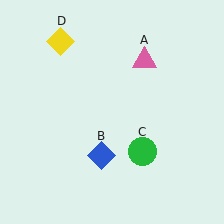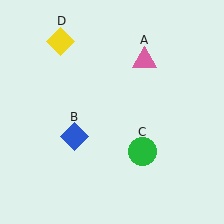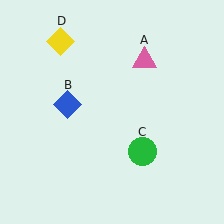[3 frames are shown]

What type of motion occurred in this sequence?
The blue diamond (object B) rotated clockwise around the center of the scene.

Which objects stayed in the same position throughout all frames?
Pink triangle (object A) and green circle (object C) and yellow diamond (object D) remained stationary.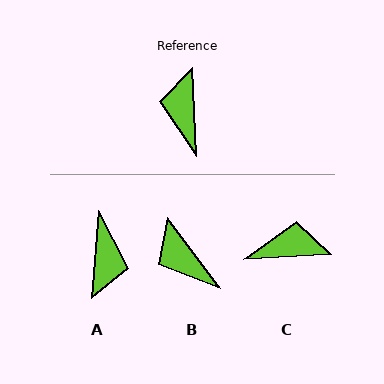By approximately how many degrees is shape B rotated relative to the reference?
Approximately 34 degrees counter-clockwise.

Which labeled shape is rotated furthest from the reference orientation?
A, about 174 degrees away.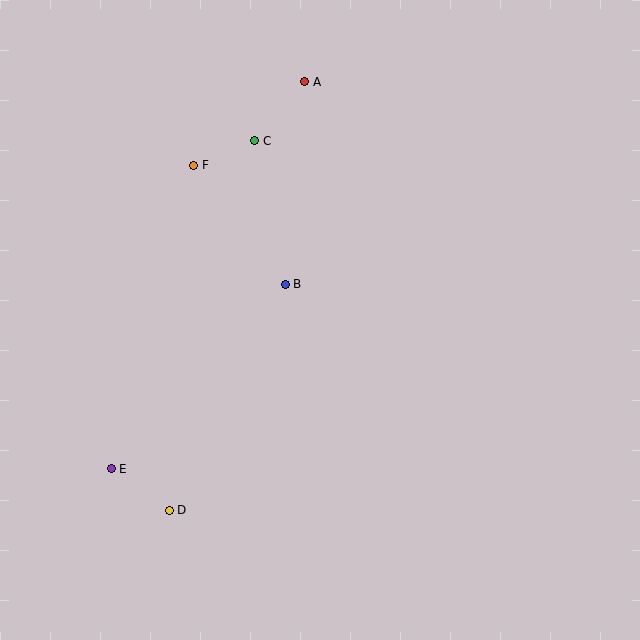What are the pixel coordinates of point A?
Point A is at (305, 82).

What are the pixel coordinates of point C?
Point C is at (255, 141).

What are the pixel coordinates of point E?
Point E is at (111, 469).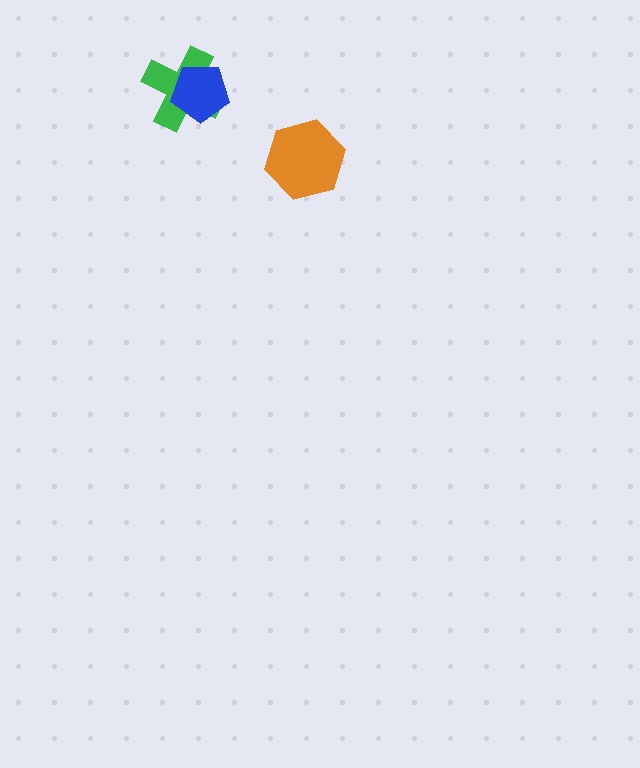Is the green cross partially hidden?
Yes, it is partially covered by another shape.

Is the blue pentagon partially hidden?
No, no other shape covers it.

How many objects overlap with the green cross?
1 object overlaps with the green cross.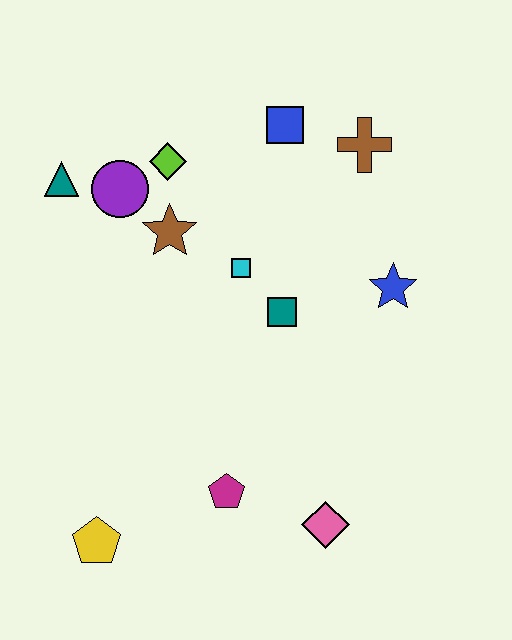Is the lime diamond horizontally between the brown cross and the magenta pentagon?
No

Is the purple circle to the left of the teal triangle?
No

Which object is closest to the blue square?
The brown cross is closest to the blue square.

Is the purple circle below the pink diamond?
No